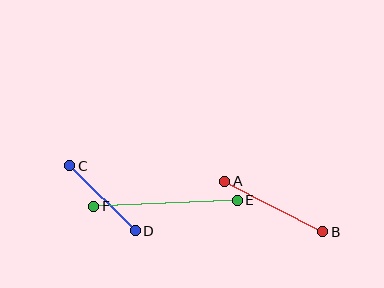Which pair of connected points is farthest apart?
Points E and F are farthest apart.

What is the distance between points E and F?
The distance is approximately 144 pixels.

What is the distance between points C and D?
The distance is approximately 92 pixels.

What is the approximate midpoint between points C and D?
The midpoint is at approximately (103, 198) pixels.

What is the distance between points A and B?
The distance is approximately 110 pixels.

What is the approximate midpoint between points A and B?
The midpoint is at approximately (274, 207) pixels.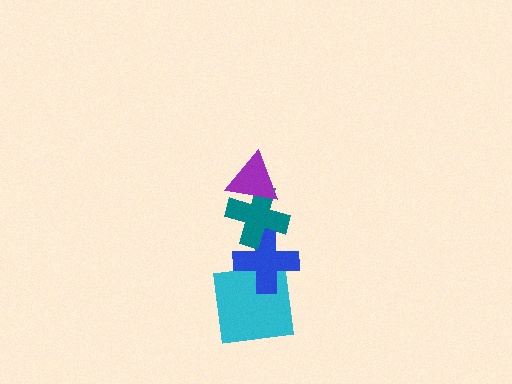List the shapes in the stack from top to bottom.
From top to bottom: the purple triangle, the teal cross, the blue cross, the cyan square.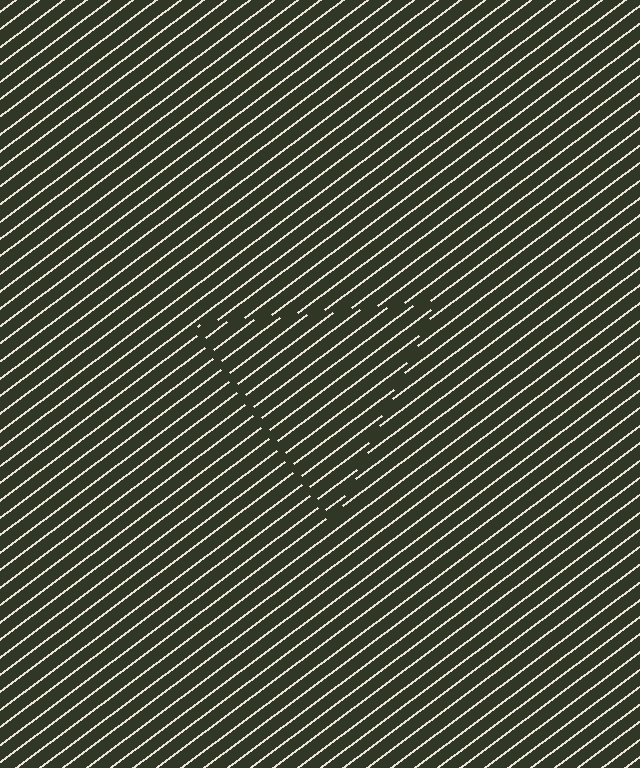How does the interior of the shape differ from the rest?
The interior of the shape contains the same grating, shifted by half a period — the contour is defined by the phase discontinuity where line-ends from the inner and outer gratings abut.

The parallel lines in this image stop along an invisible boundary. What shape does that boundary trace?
An illusory triangle. The interior of the shape contains the same grating, shifted by half a period — the contour is defined by the phase discontinuity where line-ends from the inner and outer gratings abut.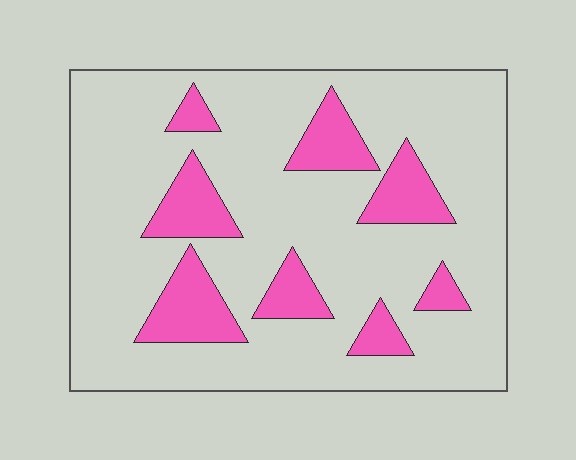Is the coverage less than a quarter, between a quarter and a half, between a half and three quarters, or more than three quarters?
Less than a quarter.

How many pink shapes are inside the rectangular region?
8.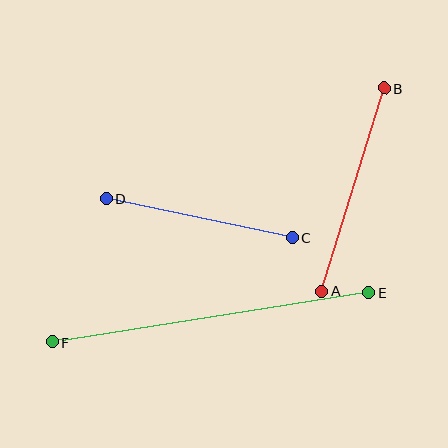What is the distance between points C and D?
The distance is approximately 190 pixels.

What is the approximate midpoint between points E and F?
The midpoint is at approximately (210, 318) pixels.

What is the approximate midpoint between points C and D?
The midpoint is at approximately (199, 218) pixels.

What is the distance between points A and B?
The distance is approximately 213 pixels.